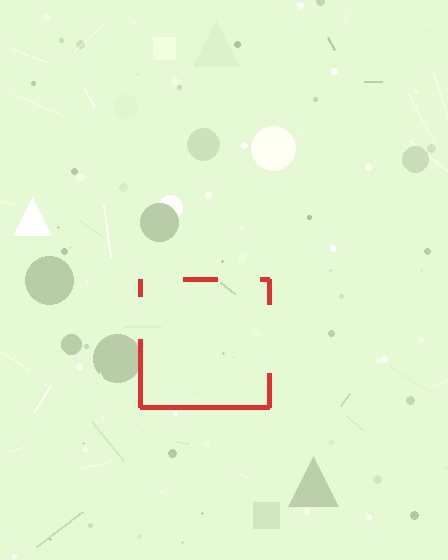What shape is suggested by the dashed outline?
The dashed outline suggests a square.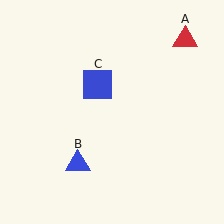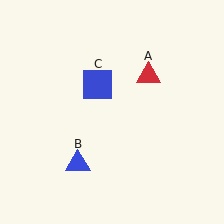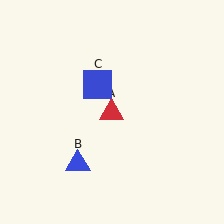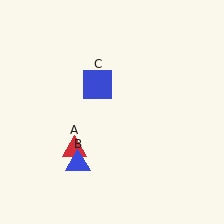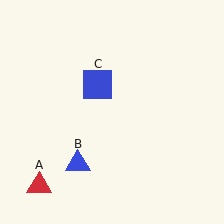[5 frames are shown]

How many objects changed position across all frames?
1 object changed position: red triangle (object A).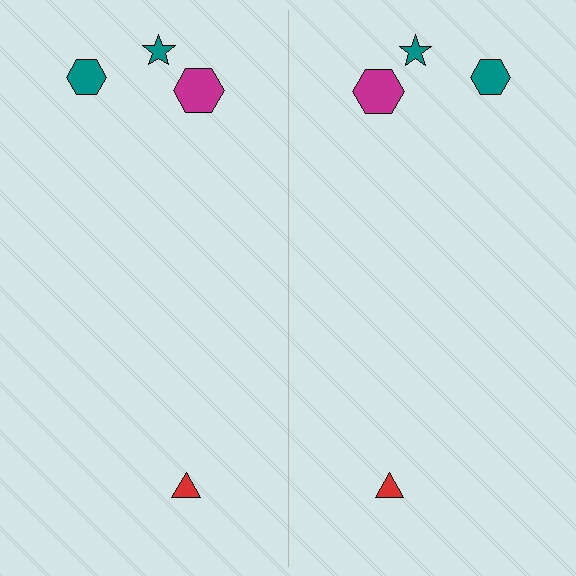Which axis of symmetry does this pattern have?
The pattern has a vertical axis of symmetry running through the center of the image.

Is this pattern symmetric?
Yes, this pattern has bilateral (reflection) symmetry.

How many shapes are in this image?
There are 8 shapes in this image.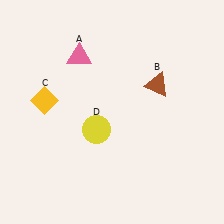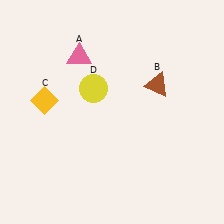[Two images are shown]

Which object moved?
The yellow circle (D) moved up.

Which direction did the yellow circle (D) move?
The yellow circle (D) moved up.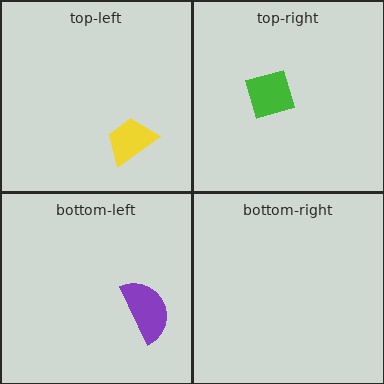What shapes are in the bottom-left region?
The purple semicircle.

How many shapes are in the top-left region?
1.